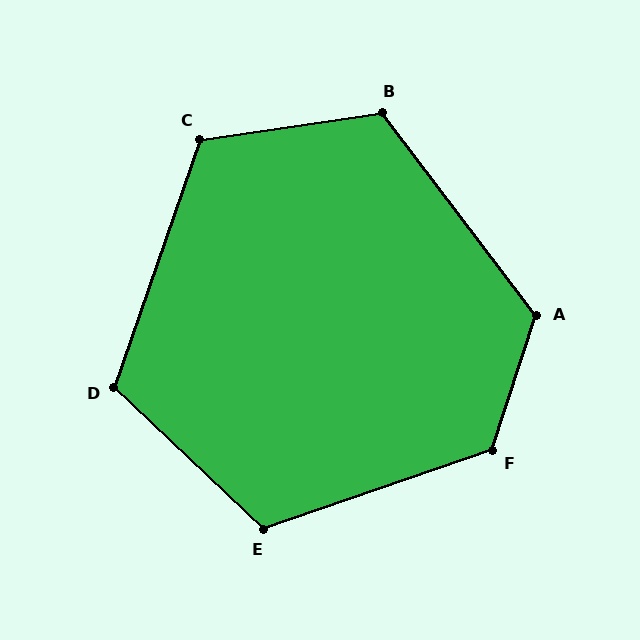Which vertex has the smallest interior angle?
D, at approximately 114 degrees.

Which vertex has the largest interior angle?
F, at approximately 127 degrees.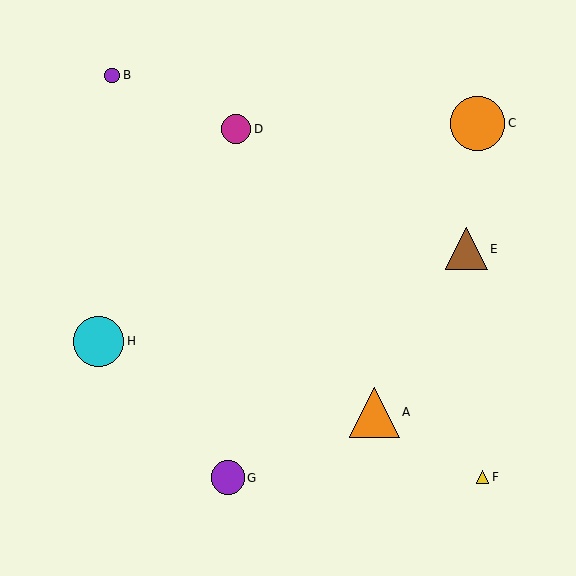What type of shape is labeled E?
Shape E is a brown triangle.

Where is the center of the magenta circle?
The center of the magenta circle is at (236, 129).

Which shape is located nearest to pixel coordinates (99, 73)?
The purple circle (labeled B) at (112, 75) is nearest to that location.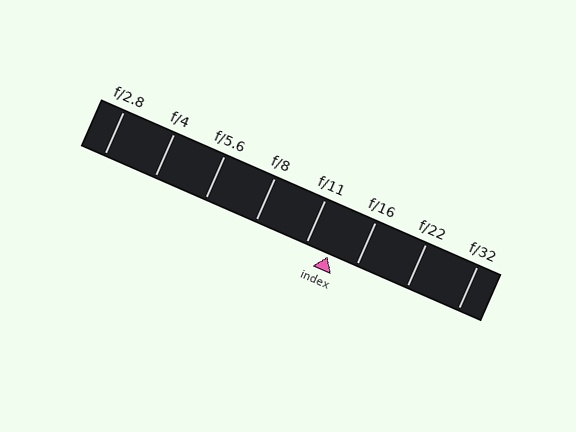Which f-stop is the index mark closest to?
The index mark is closest to f/11.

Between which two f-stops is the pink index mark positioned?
The index mark is between f/11 and f/16.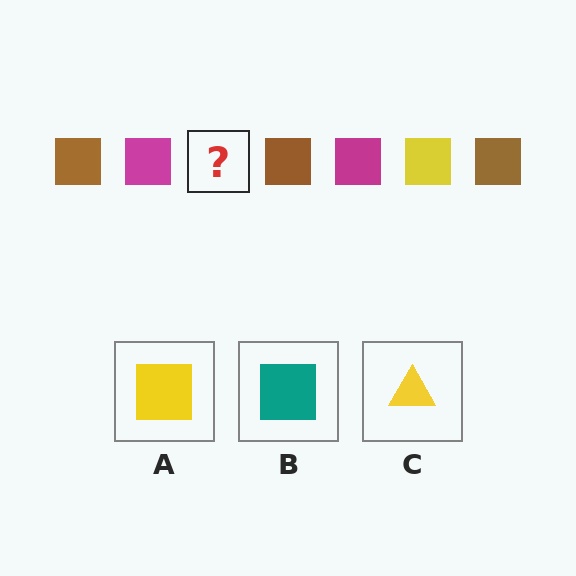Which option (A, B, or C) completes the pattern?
A.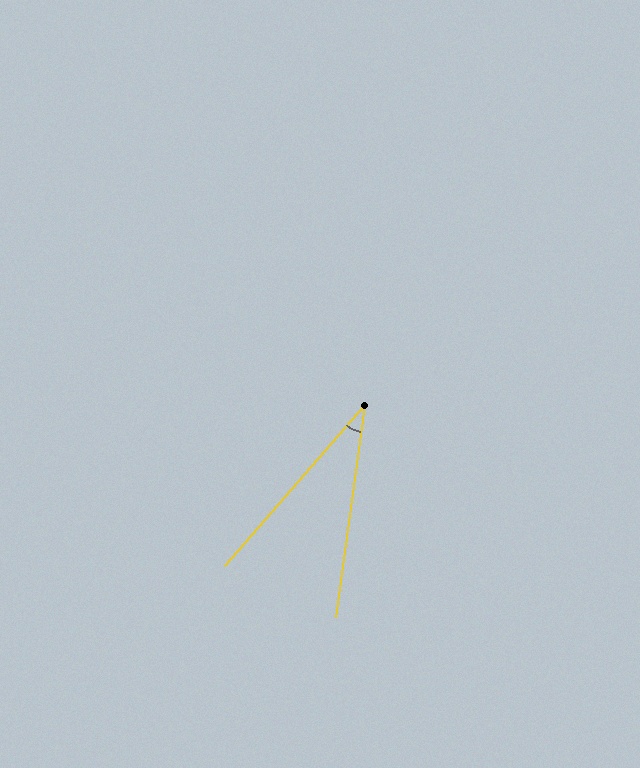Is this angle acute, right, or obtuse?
It is acute.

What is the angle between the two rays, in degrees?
Approximately 33 degrees.